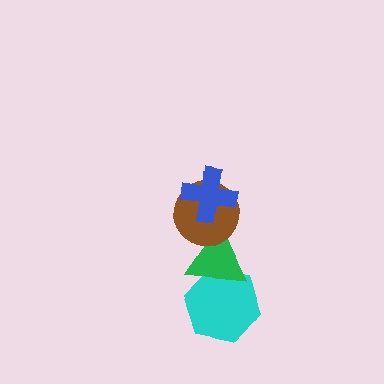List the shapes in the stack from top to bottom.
From top to bottom: the blue cross, the brown circle, the green triangle, the cyan hexagon.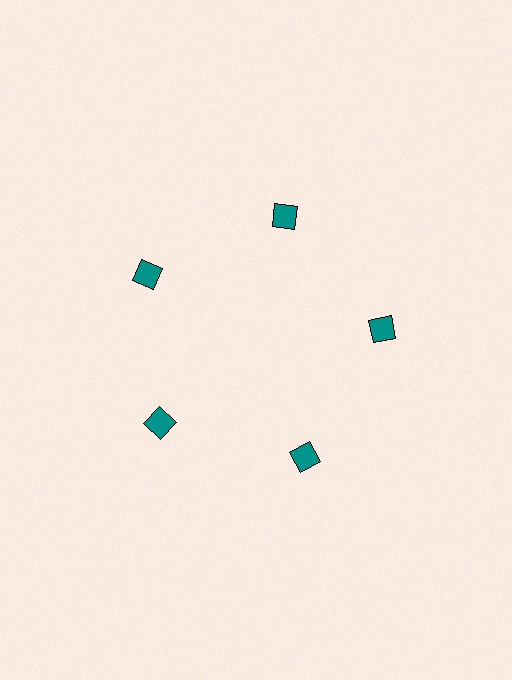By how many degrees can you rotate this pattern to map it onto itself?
The pattern maps onto itself every 72 degrees of rotation.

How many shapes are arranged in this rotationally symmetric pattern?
There are 5 shapes, arranged in 5 groups of 1.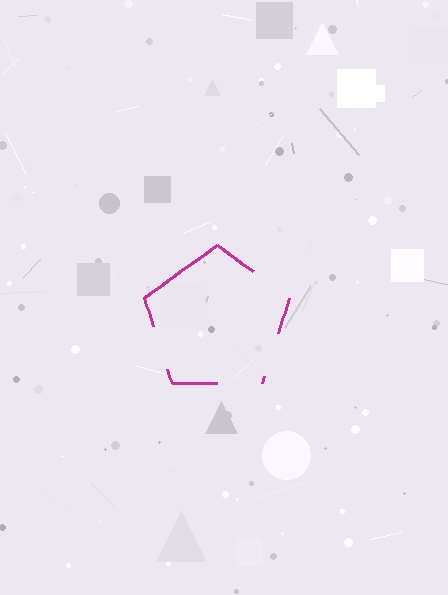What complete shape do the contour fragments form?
The contour fragments form a pentagon.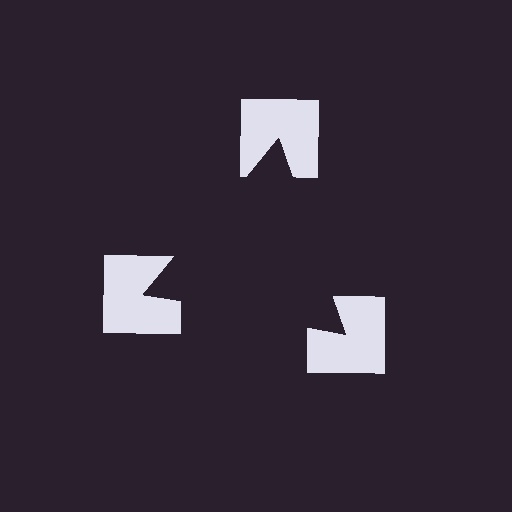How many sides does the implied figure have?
3 sides.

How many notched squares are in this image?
There are 3 — one at each vertex of the illusory triangle.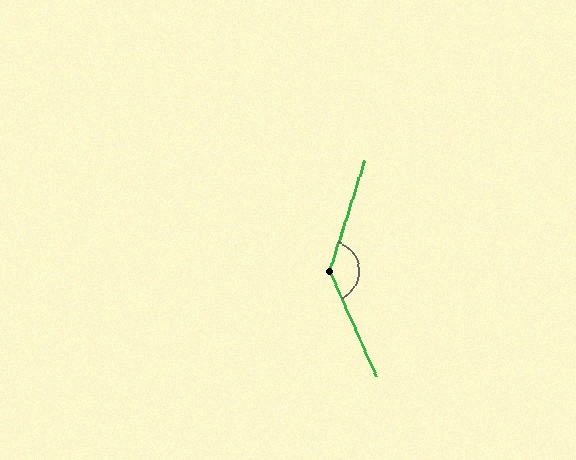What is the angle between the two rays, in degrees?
Approximately 138 degrees.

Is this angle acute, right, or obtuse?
It is obtuse.